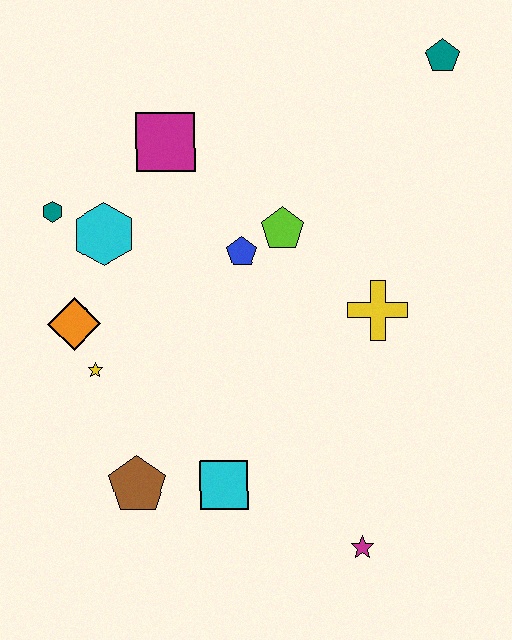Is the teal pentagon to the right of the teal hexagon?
Yes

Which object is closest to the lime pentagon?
The blue pentagon is closest to the lime pentagon.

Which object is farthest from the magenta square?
The magenta star is farthest from the magenta square.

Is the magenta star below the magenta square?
Yes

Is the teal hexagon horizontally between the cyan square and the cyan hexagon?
No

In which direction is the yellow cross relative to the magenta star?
The yellow cross is above the magenta star.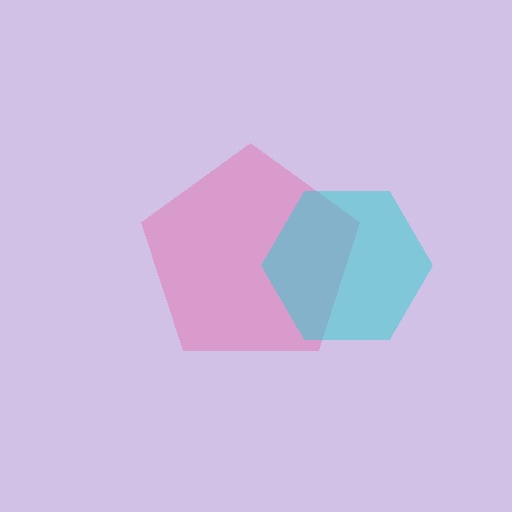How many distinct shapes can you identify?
There are 2 distinct shapes: a pink pentagon, a cyan hexagon.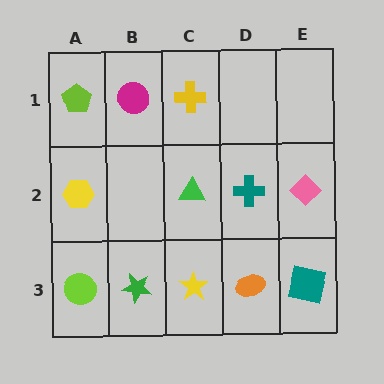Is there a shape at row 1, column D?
No, that cell is empty.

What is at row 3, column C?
A yellow star.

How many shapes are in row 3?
5 shapes.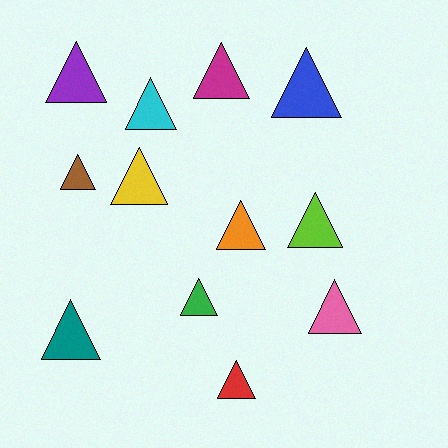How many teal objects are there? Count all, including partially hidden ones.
There is 1 teal object.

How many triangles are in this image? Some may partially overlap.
There are 12 triangles.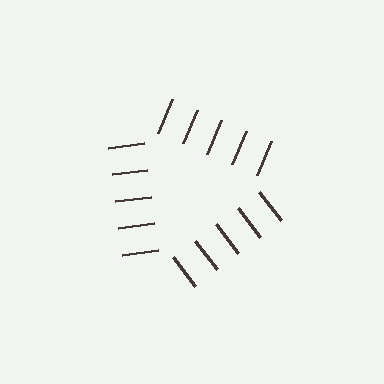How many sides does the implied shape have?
3 sides — the line-ends trace a triangle.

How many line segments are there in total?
15 — 5 along each of the 3 edges.